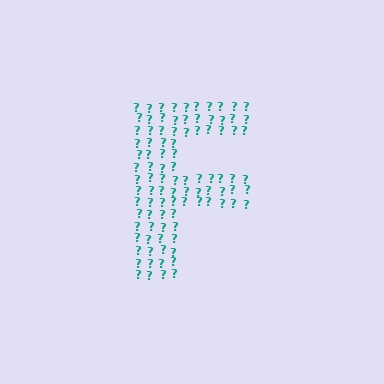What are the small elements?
The small elements are question marks.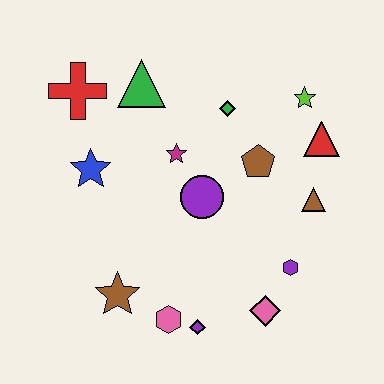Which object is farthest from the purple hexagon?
The red cross is farthest from the purple hexagon.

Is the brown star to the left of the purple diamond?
Yes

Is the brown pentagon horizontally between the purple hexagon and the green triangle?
Yes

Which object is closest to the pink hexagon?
The purple diamond is closest to the pink hexagon.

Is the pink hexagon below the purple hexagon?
Yes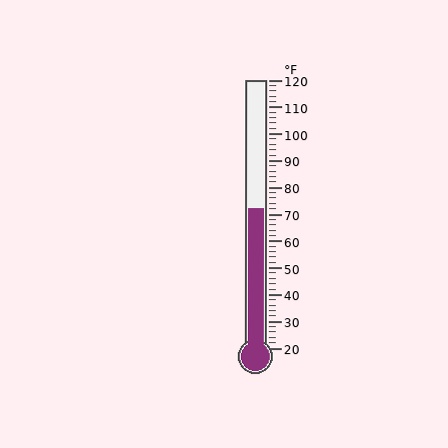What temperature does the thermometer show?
The thermometer shows approximately 72°F.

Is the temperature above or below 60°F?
The temperature is above 60°F.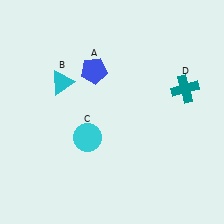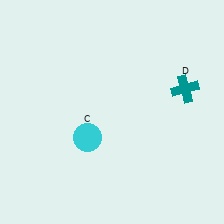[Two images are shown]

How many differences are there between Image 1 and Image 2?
There are 2 differences between the two images.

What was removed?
The blue pentagon (A), the cyan triangle (B) were removed in Image 2.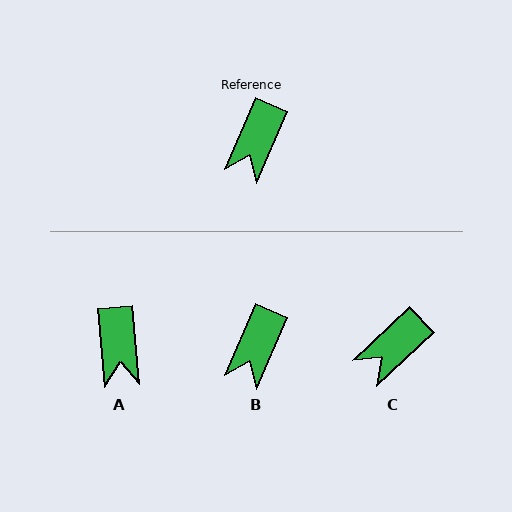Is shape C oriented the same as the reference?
No, it is off by about 23 degrees.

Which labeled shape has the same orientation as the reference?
B.